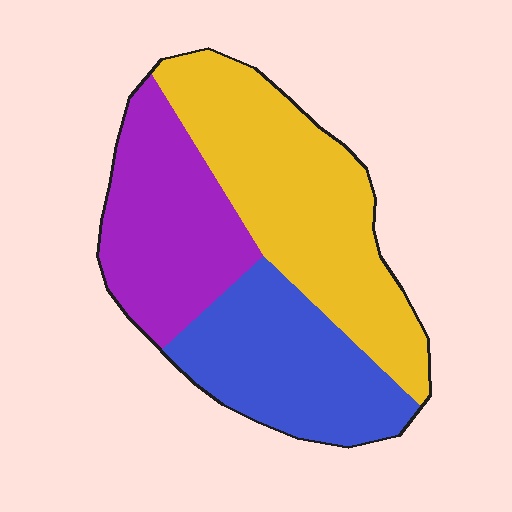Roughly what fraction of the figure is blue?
Blue covers 29% of the figure.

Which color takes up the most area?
Yellow, at roughly 40%.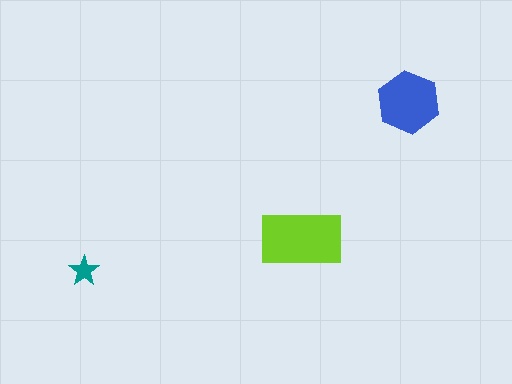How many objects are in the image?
There are 3 objects in the image.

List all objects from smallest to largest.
The teal star, the blue hexagon, the lime rectangle.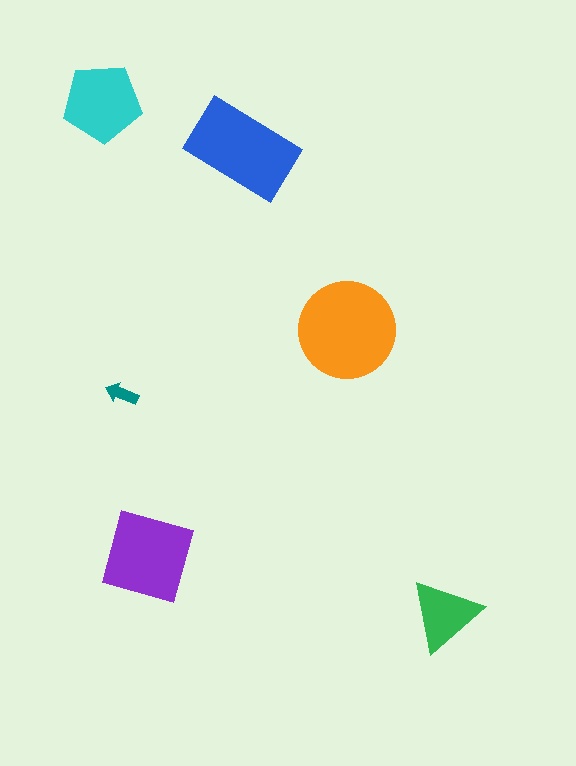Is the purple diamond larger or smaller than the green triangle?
Larger.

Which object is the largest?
The orange circle.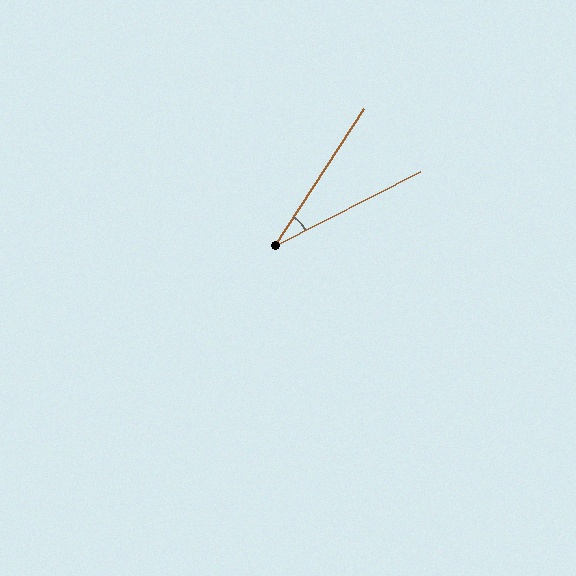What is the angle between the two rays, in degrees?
Approximately 30 degrees.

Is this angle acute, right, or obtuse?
It is acute.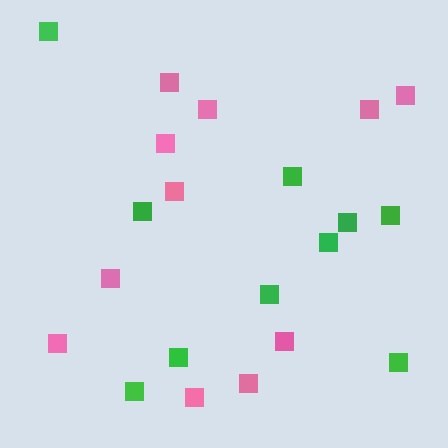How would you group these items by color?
There are 2 groups: one group of green squares (10) and one group of pink squares (11).